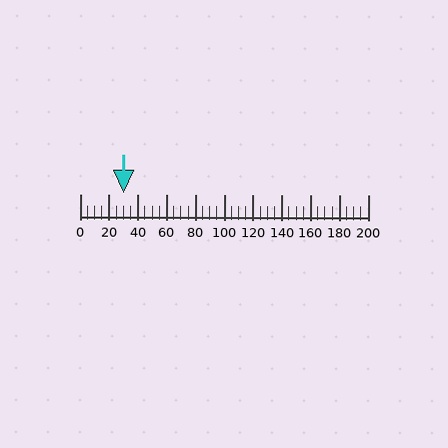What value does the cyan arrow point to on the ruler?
The cyan arrow points to approximately 30.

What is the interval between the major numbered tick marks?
The major tick marks are spaced 20 units apart.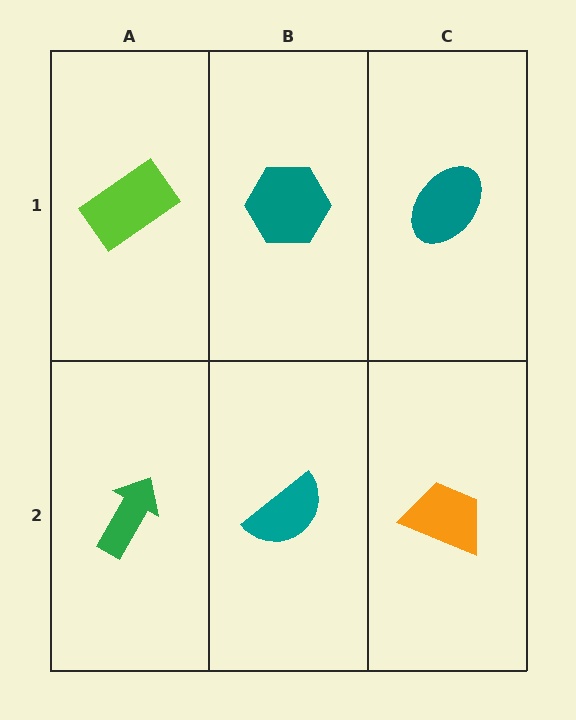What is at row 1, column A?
A lime rectangle.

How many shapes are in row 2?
3 shapes.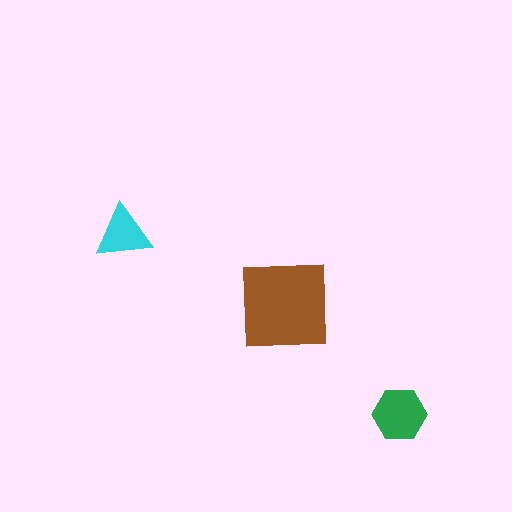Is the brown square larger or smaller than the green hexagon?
Larger.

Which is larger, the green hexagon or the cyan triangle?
The green hexagon.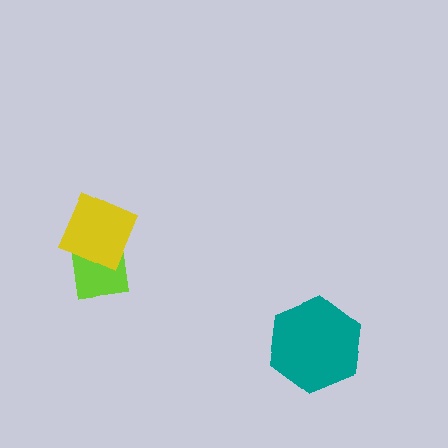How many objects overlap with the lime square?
1 object overlaps with the lime square.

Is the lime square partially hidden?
Yes, it is partially covered by another shape.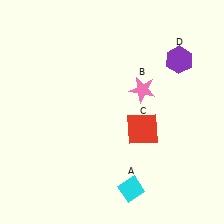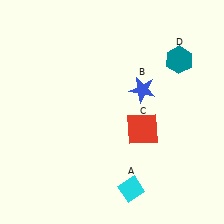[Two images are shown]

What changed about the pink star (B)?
In Image 1, B is pink. In Image 2, it changed to blue.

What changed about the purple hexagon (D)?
In Image 1, D is purple. In Image 2, it changed to teal.